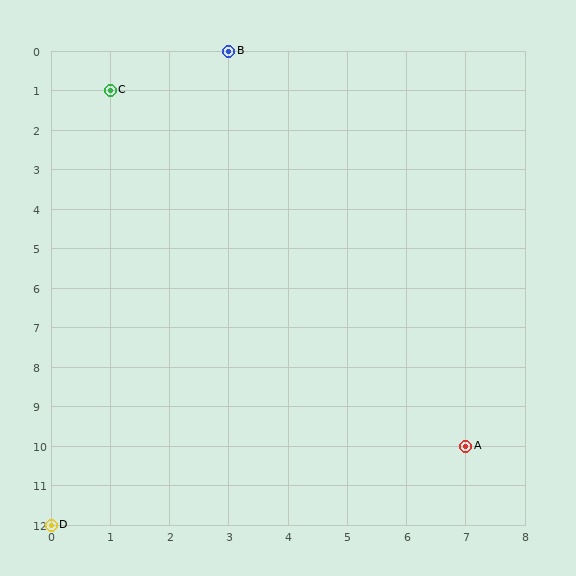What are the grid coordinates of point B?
Point B is at grid coordinates (3, 0).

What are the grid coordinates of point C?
Point C is at grid coordinates (1, 1).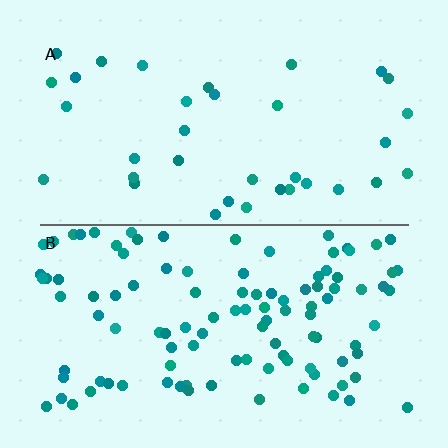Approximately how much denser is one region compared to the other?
Approximately 3.1× — region B over region A.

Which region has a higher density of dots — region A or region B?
B (the bottom).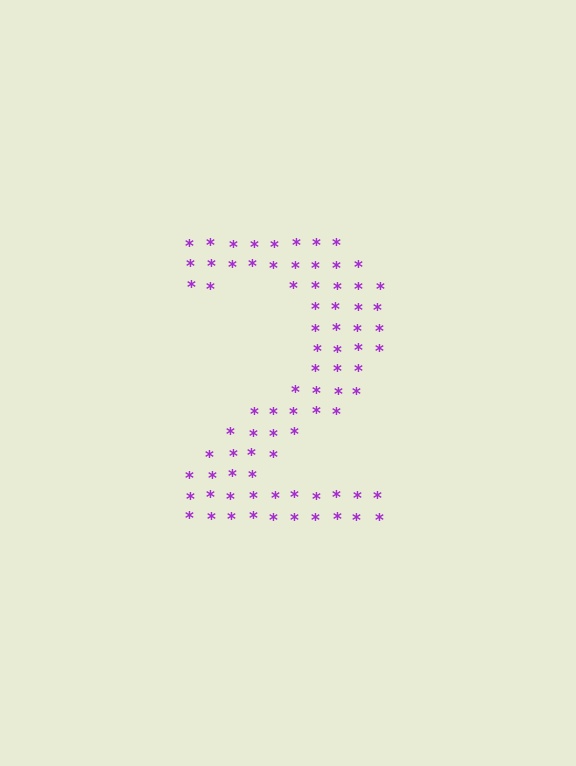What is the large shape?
The large shape is the digit 2.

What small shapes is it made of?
It is made of small asterisks.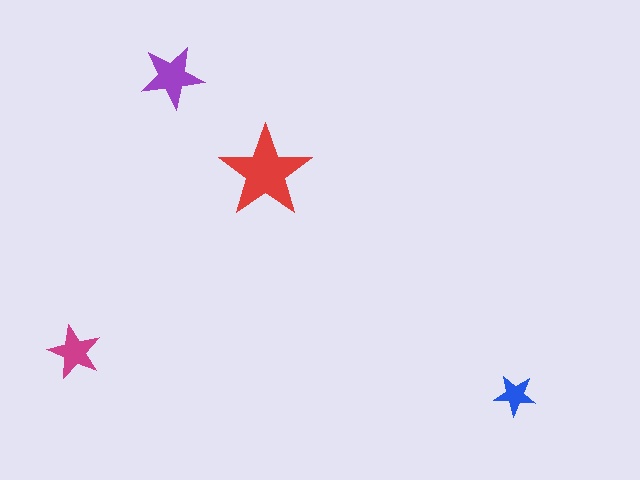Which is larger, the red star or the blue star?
The red one.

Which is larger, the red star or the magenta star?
The red one.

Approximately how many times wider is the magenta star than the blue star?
About 1.5 times wider.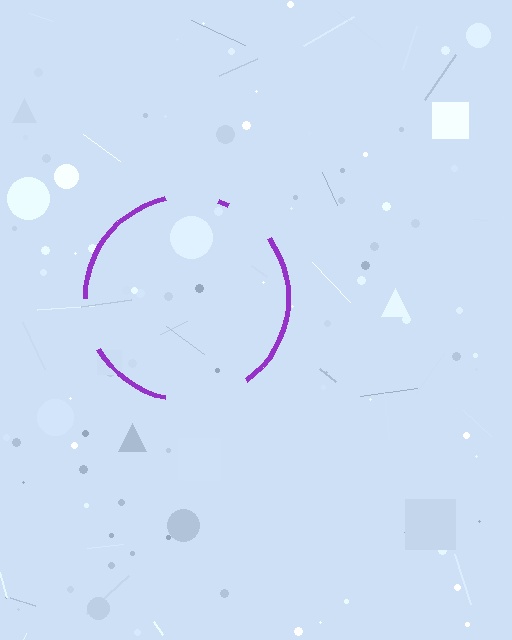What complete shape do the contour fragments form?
The contour fragments form a circle.